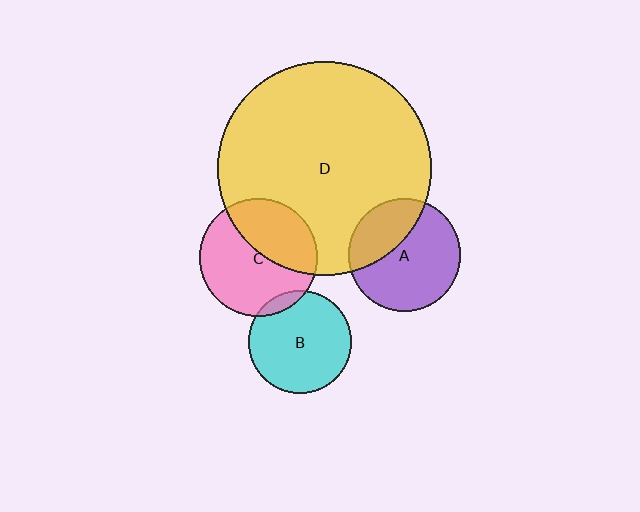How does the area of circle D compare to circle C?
Approximately 3.3 times.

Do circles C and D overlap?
Yes.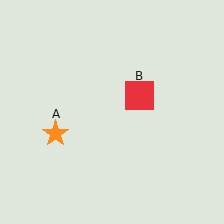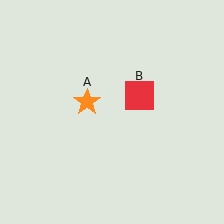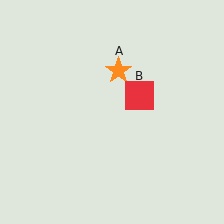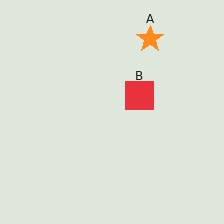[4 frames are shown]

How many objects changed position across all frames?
1 object changed position: orange star (object A).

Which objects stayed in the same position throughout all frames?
Red square (object B) remained stationary.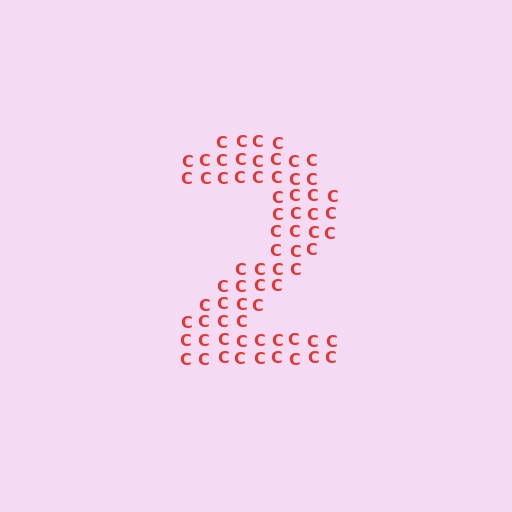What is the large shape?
The large shape is the digit 2.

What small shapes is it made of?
It is made of small letter C's.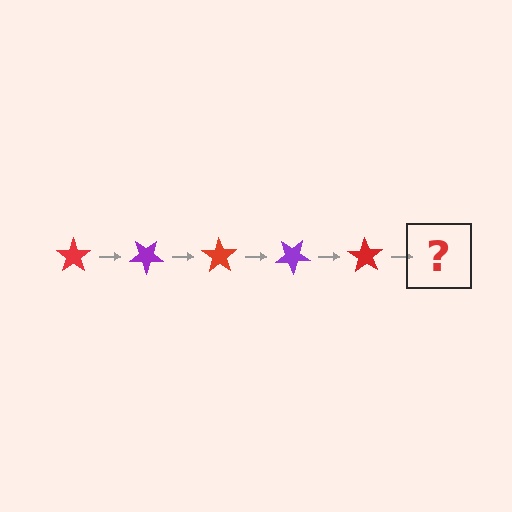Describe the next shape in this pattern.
It should be a purple star, rotated 175 degrees from the start.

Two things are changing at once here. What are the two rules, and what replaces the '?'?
The two rules are that it rotates 35 degrees each step and the color cycles through red and purple. The '?' should be a purple star, rotated 175 degrees from the start.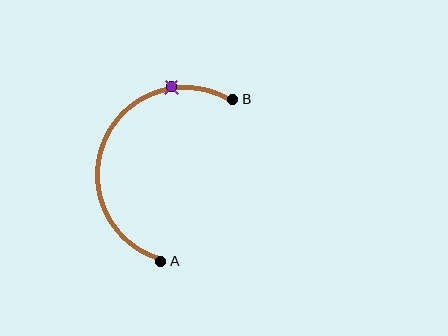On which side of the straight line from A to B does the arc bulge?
The arc bulges to the left of the straight line connecting A and B.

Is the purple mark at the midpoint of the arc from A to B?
No. The purple mark lies on the arc but is closer to endpoint B. The arc midpoint would be at the point on the curve equidistant along the arc from both A and B.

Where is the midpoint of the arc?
The arc midpoint is the point on the curve farthest from the straight line joining A and B. It sits to the left of that line.